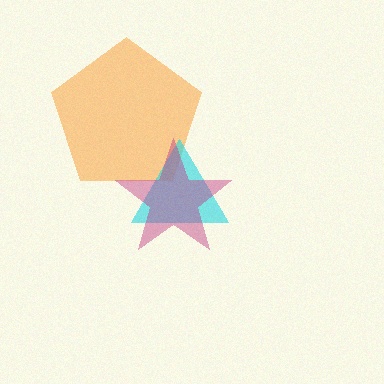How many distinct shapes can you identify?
There are 3 distinct shapes: an orange pentagon, a cyan triangle, a magenta star.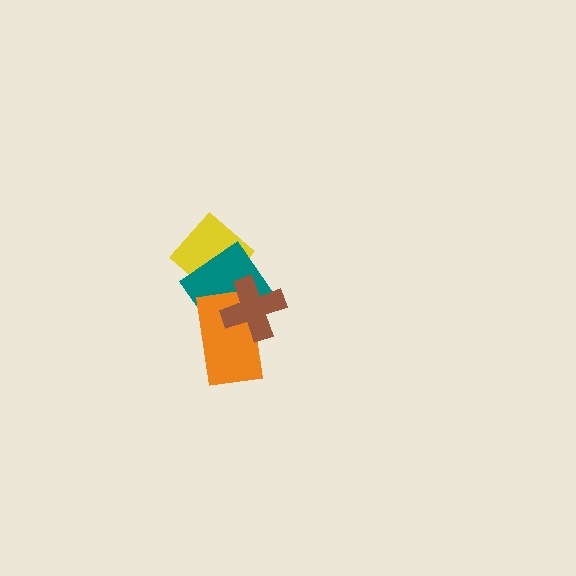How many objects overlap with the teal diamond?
3 objects overlap with the teal diamond.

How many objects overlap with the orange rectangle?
2 objects overlap with the orange rectangle.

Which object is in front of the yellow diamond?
The teal diamond is in front of the yellow diamond.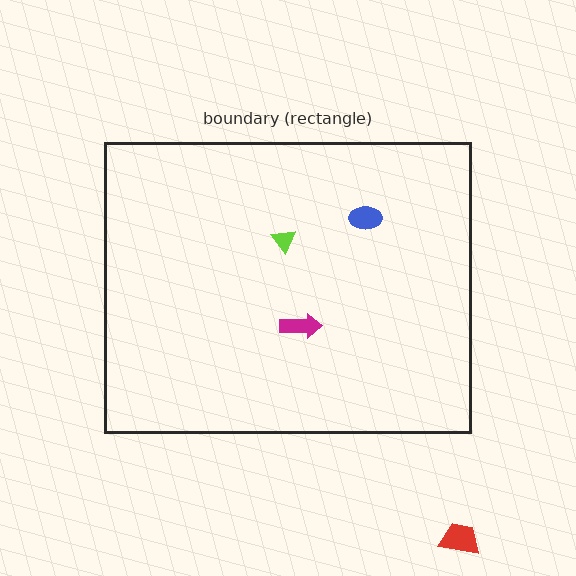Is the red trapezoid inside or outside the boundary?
Outside.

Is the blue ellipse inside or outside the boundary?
Inside.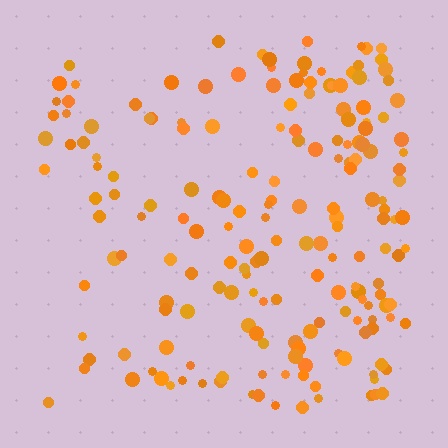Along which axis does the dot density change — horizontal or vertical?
Horizontal.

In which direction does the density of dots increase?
From left to right, with the right side densest.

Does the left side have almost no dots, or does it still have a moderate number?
Still a moderate number, just noticeably fewer than the right.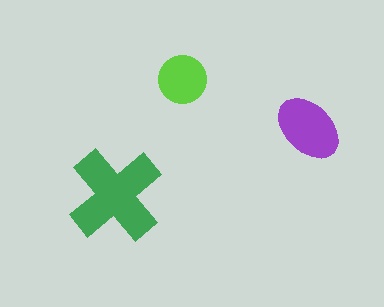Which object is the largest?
The green cross.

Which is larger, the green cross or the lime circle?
The green cross.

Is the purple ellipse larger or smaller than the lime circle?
Larger.